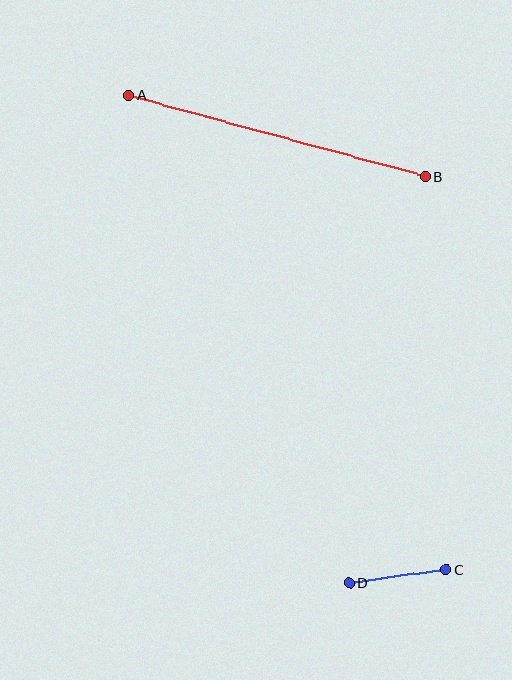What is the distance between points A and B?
The distance is approximately 307 pixels.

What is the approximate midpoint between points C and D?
The midpoint is at approximately (398, 576) pixels.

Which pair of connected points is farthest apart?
Points A and B are farthest apart.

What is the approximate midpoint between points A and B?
The midpoint is at approximately (277, 136) pixels.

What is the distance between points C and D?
The distance is approximately 97 pixels.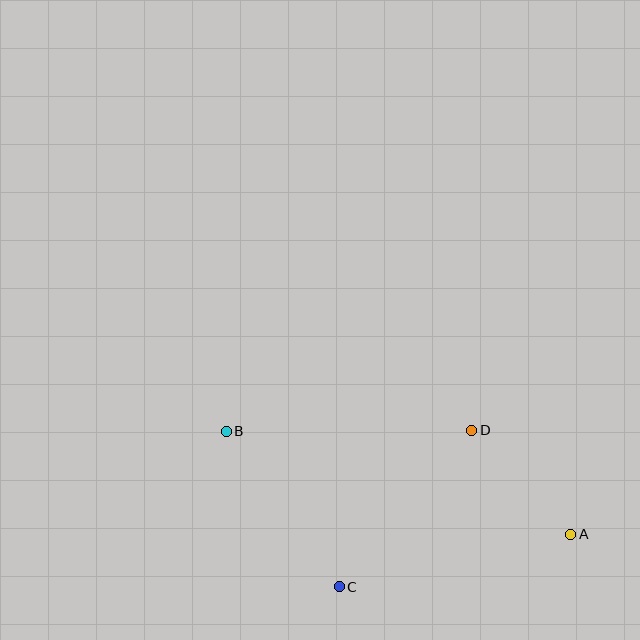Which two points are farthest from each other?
Points A and B are farthest from each other.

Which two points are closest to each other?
Points A and D are closest to each other.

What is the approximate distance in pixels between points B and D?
The distance between B and D is approximately 246 pixels.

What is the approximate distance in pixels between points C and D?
The distance between C and D is approximately 205 pixels.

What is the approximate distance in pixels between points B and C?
The distance between B and C is approximately 192 pixels.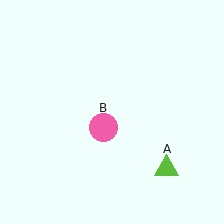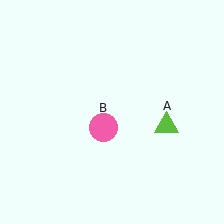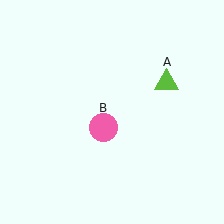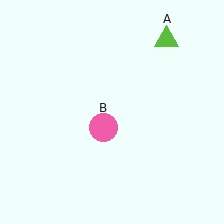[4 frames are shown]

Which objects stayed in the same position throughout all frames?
Pink circle (object B) remained stationary.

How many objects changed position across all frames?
1 object changed position: lime triangle (object A).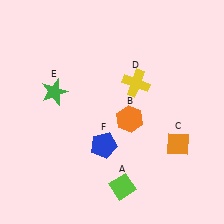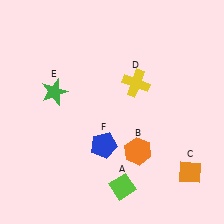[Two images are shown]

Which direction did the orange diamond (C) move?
The orange diamond (C) moved down.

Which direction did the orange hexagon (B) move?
The orange hexagon (B) moved down.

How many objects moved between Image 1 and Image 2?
2 objects moved between the two images.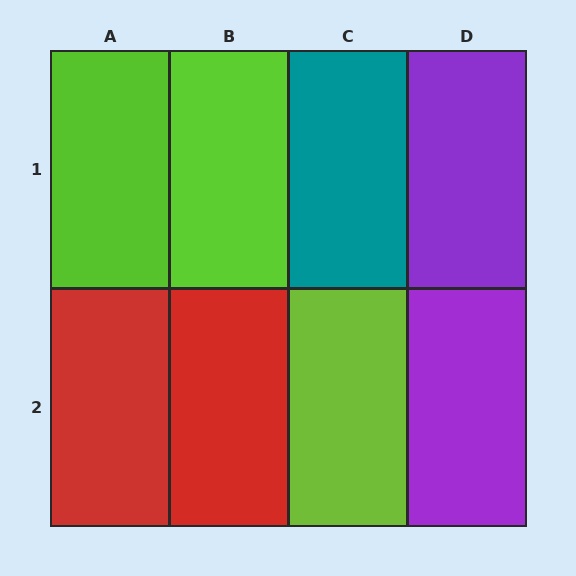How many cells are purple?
2 cells are purple.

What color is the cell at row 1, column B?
Lime.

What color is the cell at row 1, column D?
Purple.